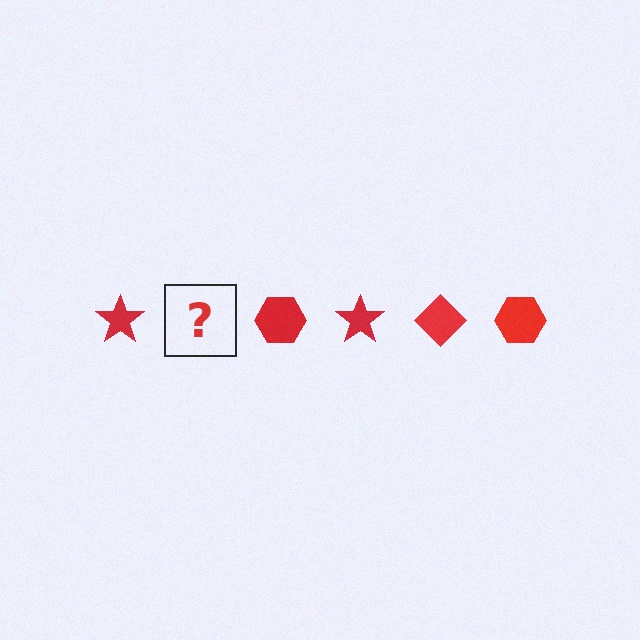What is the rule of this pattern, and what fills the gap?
The rule is that the pattern cycles through star, diamond, hexagon shapes in red. The gap should be filled with a red diamond.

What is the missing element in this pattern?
The missing element is a red diamond.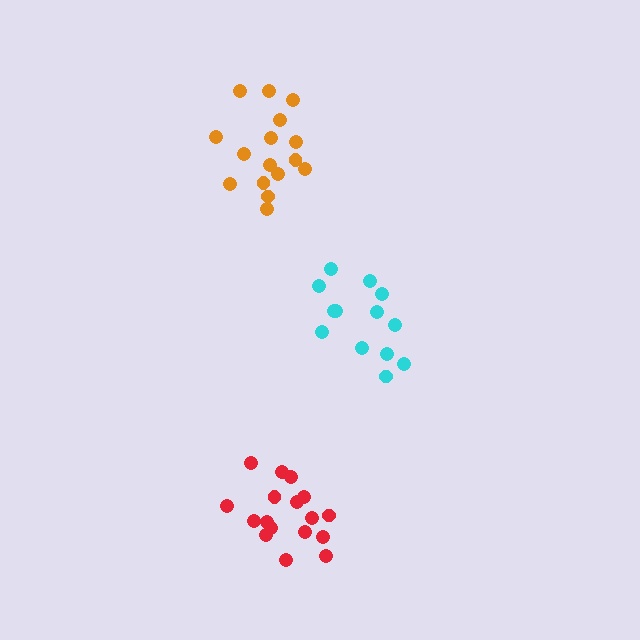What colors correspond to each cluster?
The clusters are colored: orange, cyan, red.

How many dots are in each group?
Group 1: 16 dots, Group 2: 13 dots, Group 3: 17 dots (46 total).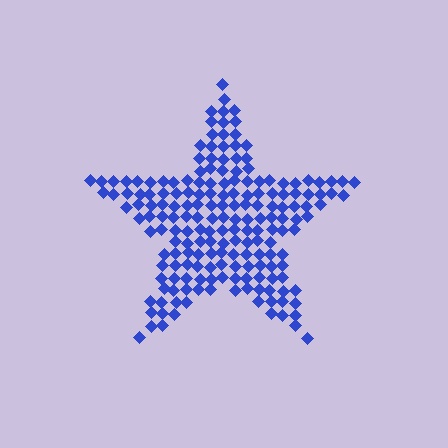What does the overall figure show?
The overall figure shows a star.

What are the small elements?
The small elements are diamonds.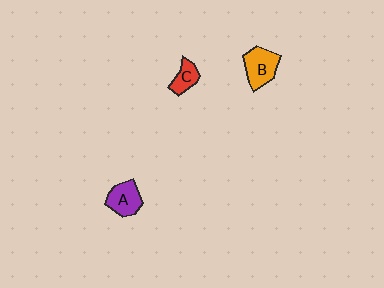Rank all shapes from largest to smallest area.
From largest to smallest: B (orange), A (purple), C (red).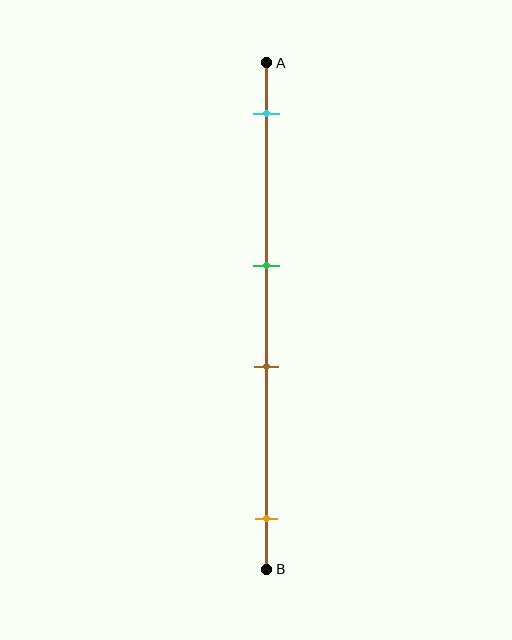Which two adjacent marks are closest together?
The green and brown marks are the closest adjacent pair.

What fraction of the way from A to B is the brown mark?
The brown mark is approximately 60% (0.6) of the way from A to B.